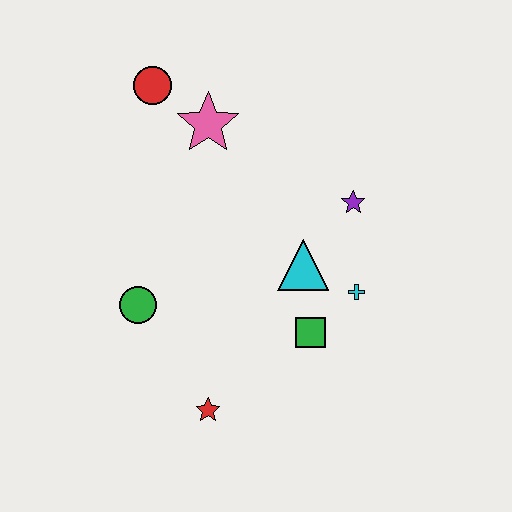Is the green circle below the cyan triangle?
Yes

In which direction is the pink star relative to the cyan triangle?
The pink star is above the cyan triangle.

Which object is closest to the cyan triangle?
The cyan cross is closest to the cyan triangle.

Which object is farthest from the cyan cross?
The red circle is farthest from the cyan cross.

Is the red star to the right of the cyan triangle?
No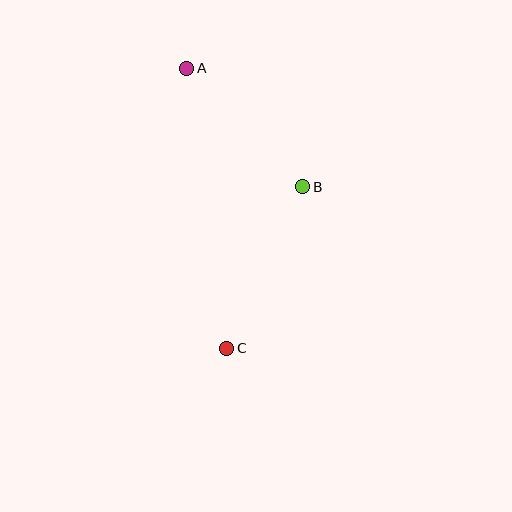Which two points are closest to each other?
Points A and B are closest to each other.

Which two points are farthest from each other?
Points A and C are farthest from each other.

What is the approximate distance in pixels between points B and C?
The distance between B and C is approximately 179 pixels.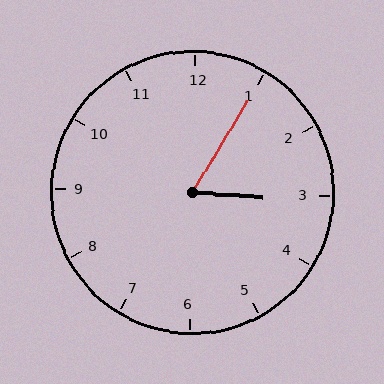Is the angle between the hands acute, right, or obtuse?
It is acute.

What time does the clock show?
3:05.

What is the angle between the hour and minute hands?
Approximately 62 degrees.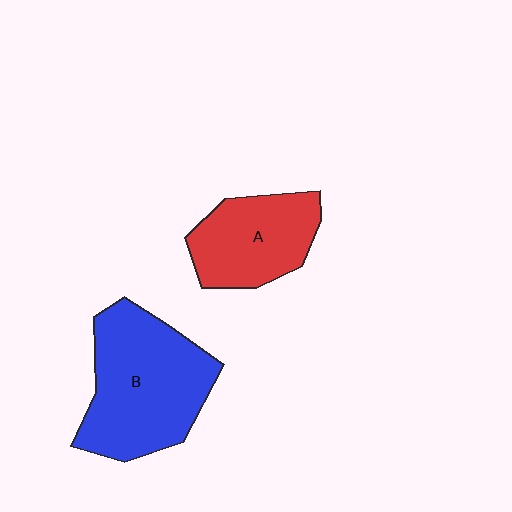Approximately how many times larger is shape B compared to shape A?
Approximately 1.5 times.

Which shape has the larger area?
Shape B (blue).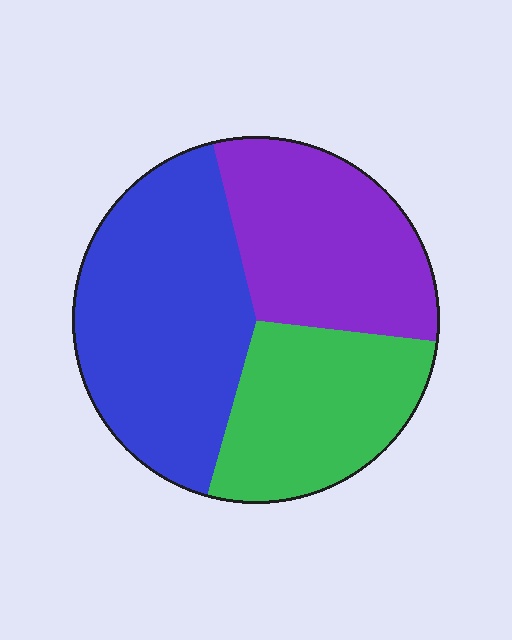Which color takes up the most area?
Blue, at roughly 40%.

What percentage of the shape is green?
Green takes up about one quarter (1/4) of the shape.